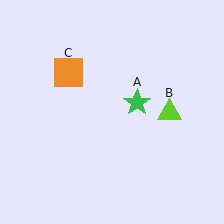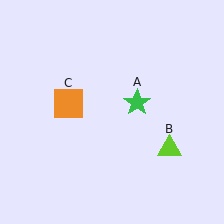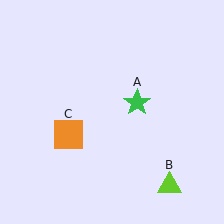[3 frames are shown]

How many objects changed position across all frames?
2 objects changed position: lime triangle (object B), orange square (object C).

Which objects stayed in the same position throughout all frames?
Green star (object A) remained stationary.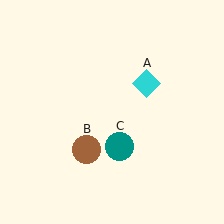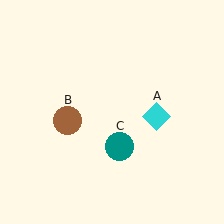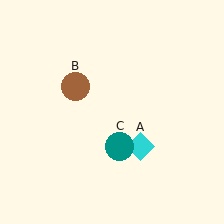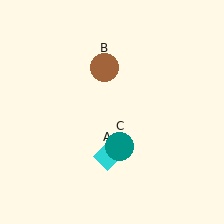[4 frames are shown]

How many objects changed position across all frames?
2 objects changed position: cyan diamond (object A), brown circle (object B).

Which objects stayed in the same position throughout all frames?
Teal circle (object C) remained stationary.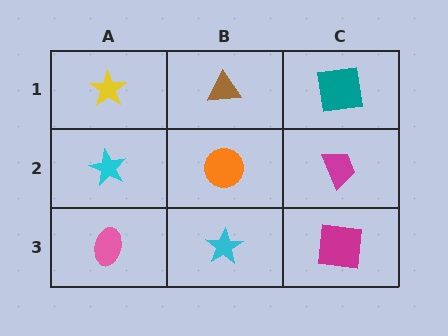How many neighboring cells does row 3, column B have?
3.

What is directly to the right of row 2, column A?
An orange circle.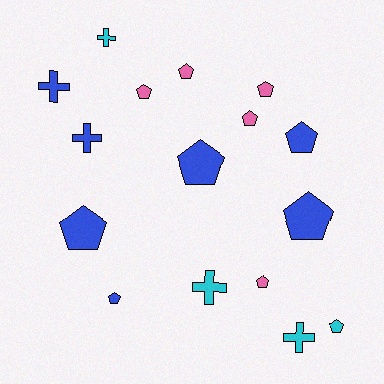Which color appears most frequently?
Blue, with 7 objects.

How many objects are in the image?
There are 16 objects.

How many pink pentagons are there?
There are 5 pink pentagons.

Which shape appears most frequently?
Pentagon, with 11 objects.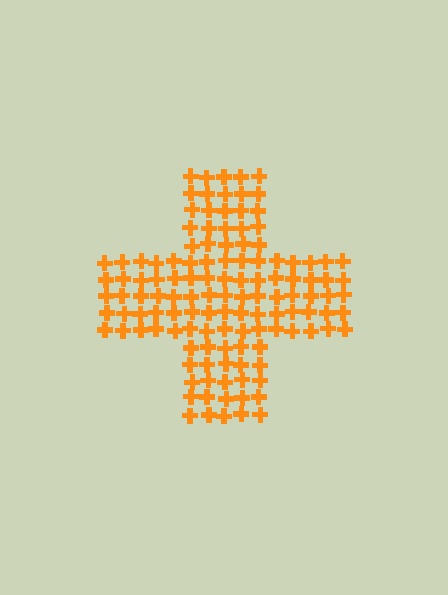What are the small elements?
The small elements are crosses.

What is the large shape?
The large shape is a cross.